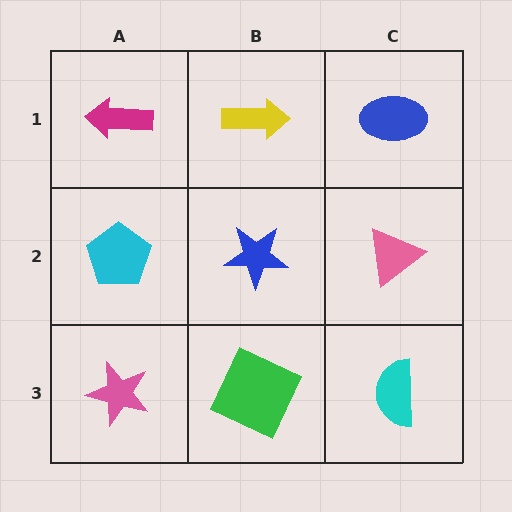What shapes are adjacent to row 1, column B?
A blue star (row 2, column B), a magenta arrow (row 1, column A), a blue ellipse (row 1, column C).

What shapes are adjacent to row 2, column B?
A yellow arrow (row 1, column B), a green square (row 3, column B), a cyan pentagon (row 2, column A), a pink triangle (row 2, column C).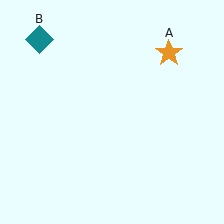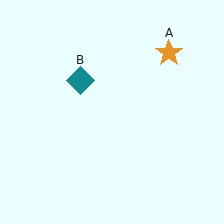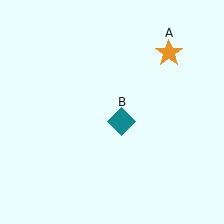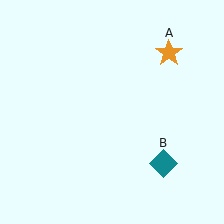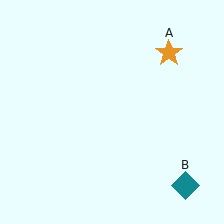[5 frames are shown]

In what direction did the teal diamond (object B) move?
The teal diamond (object B) moved down and to the right.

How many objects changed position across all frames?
1 object changed position: teal diamond (object B).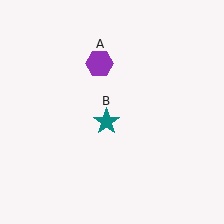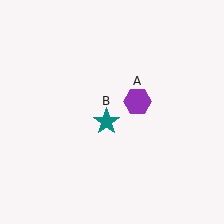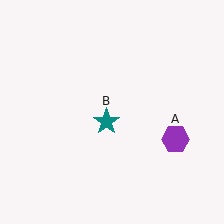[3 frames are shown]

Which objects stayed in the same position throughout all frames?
Teal star (object B) remained stationary.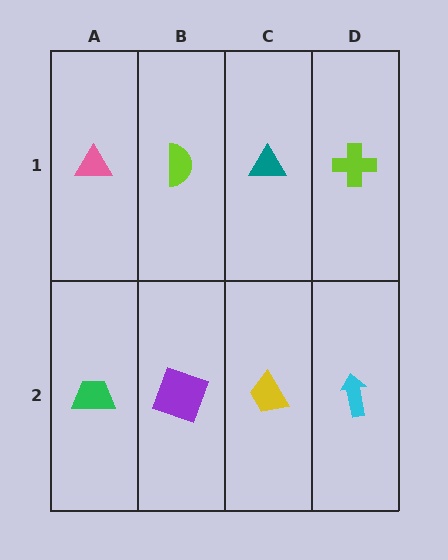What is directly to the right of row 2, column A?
A purple square.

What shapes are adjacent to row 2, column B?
A lime semicircle (row 1, column B), a green trapezoid (row 2, column A), a yellow trapezoid (row 2, column C).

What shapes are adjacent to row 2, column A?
A pink triangle (row 1, column A), a purple square (row 2, column B).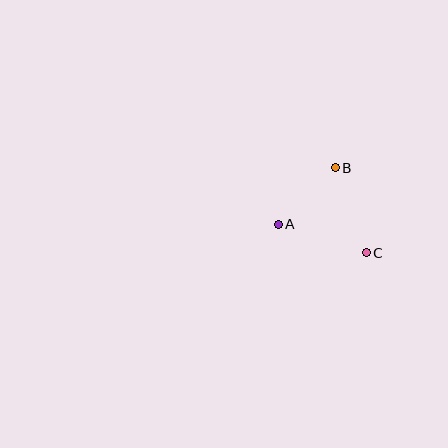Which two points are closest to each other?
Points A and B are closest to each other.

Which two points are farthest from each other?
Points A and C are farthest from each other.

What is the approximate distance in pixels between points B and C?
The distance between B and C is approximately 90 pixels.